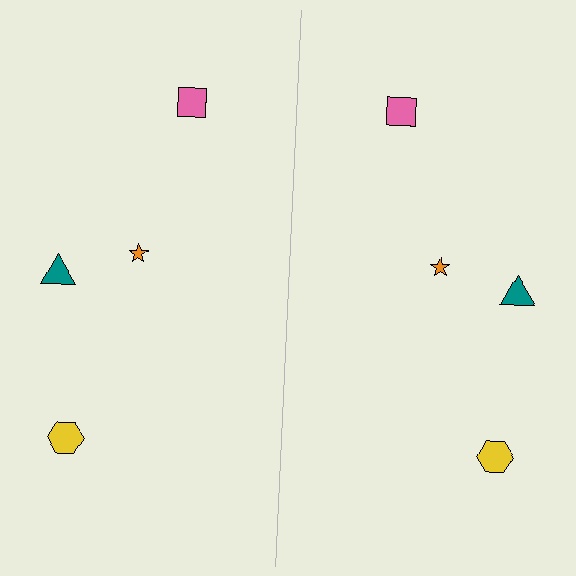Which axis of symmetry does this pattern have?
The pattern has a vertical axis of symmetry running through the center of the image.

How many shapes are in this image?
There are 8 shapes in this image.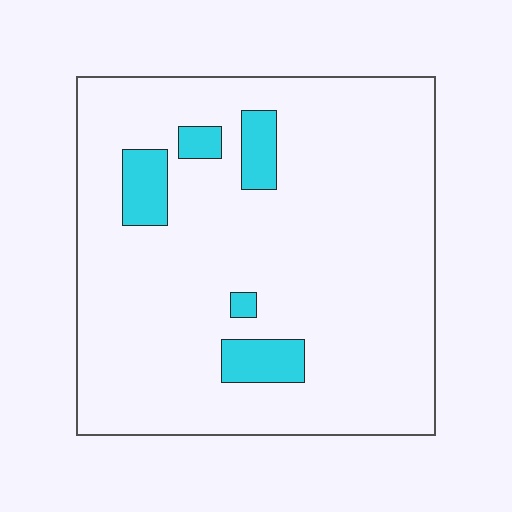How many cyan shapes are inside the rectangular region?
5.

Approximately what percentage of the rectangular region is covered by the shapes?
Approximately 10%.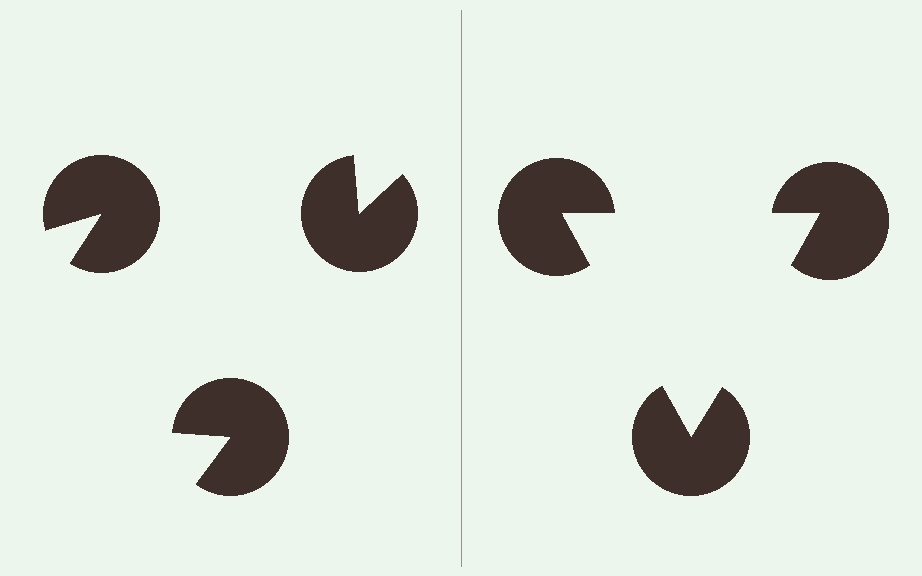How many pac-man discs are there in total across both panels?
6 — 3 on each side.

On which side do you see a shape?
An illusory triangle appears on the right side. On the left side the wedge cuts are rotated, so no coherent shape forms.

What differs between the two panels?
The pac-man discs are positioned identically on both sides; only the wedge orientations differ. On the right they align to a triangle; on the left they are misaligned.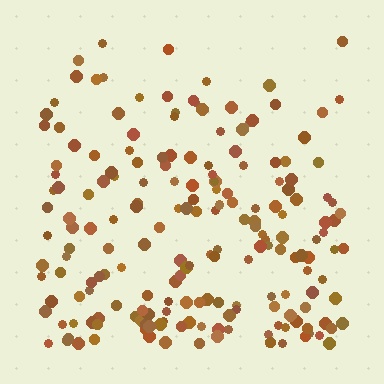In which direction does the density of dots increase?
From top to bottom, with the bottom side densest.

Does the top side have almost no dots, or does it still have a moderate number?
Still a moderate number, just noticeably fewer than the bottom.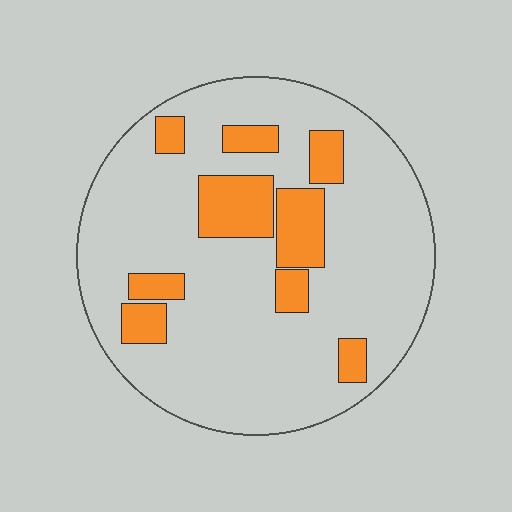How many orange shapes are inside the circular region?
9.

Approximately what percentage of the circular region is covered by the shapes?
Approximately 20%.